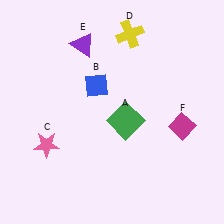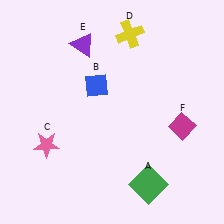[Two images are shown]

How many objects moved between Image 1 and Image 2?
1 object moved between the two images.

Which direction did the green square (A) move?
The green square (A) moved down.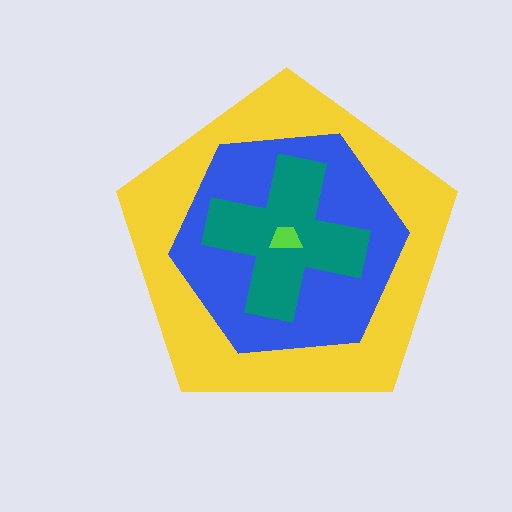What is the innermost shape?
The lime trapezoid.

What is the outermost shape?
The yellow pentagon.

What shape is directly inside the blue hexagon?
The teal cross.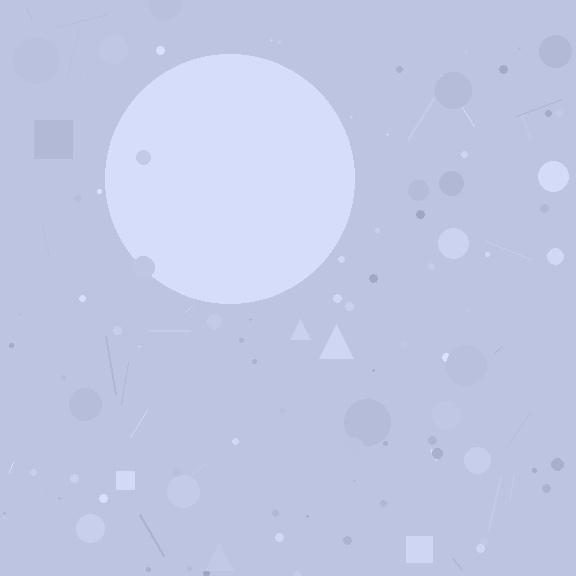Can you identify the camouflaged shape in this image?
The camouflaged shape is a circle.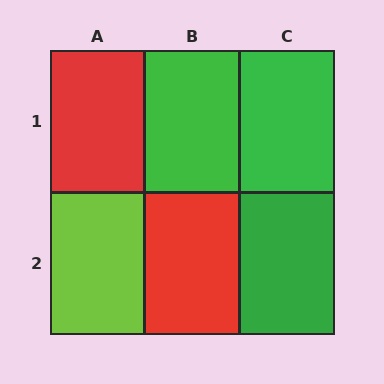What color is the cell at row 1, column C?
Green.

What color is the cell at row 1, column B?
Green.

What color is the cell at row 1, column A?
Red.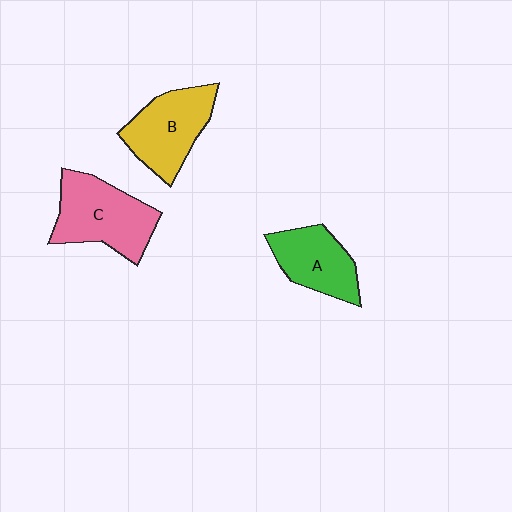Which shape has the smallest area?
Shape A (green).